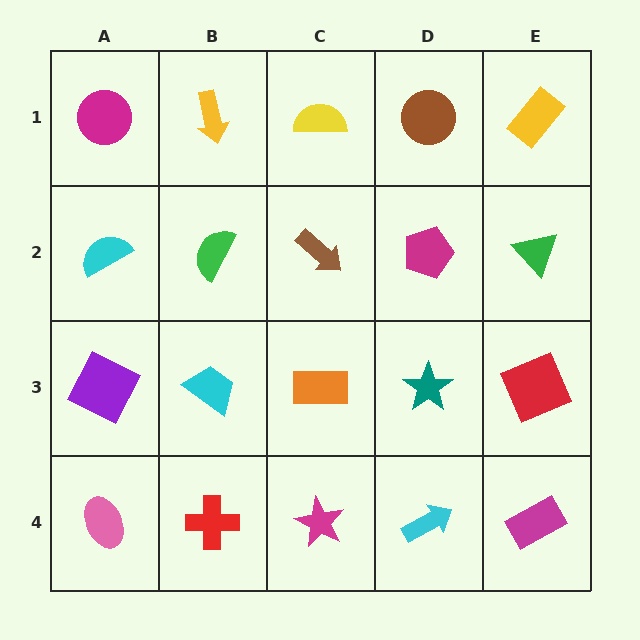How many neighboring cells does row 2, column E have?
3.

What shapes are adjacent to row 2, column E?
A yellow rectangle (row 1, column E), a red square (row 3, column E), a magenta pentagon (row 2, column D).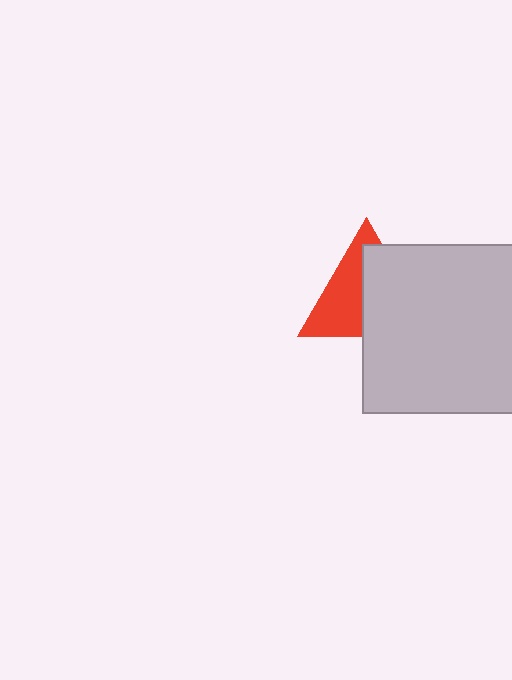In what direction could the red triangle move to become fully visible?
The red triangle could move left. That would shift it out from behind the light gray square entirely.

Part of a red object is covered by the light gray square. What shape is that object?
It is a triangle.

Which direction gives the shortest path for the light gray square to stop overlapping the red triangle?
Moving right gives the shortest separation.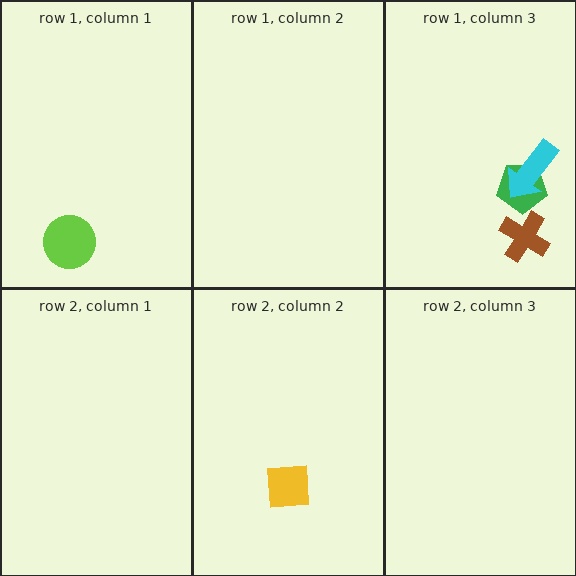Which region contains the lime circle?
The row 1, column 1 region.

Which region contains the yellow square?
The row 2, column 2 region.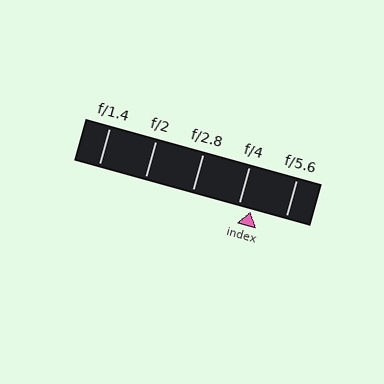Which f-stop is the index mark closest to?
The index mark is closest to f/4.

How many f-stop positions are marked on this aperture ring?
There are 5 f-stop positions marked.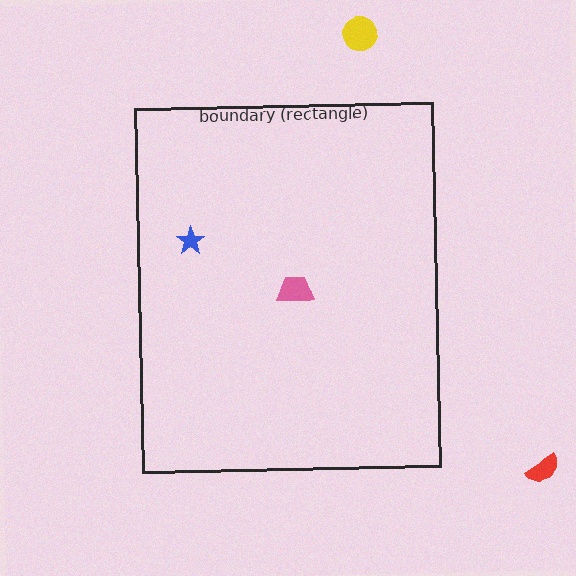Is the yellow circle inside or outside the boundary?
Outside.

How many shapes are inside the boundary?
2 inside, 2 outside.